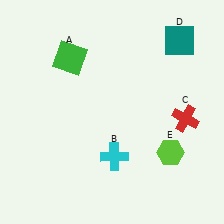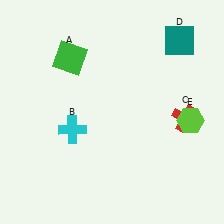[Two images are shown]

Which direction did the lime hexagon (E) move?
The lime hexagon (E) moved up.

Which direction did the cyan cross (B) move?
The cyan cross (B) moved left.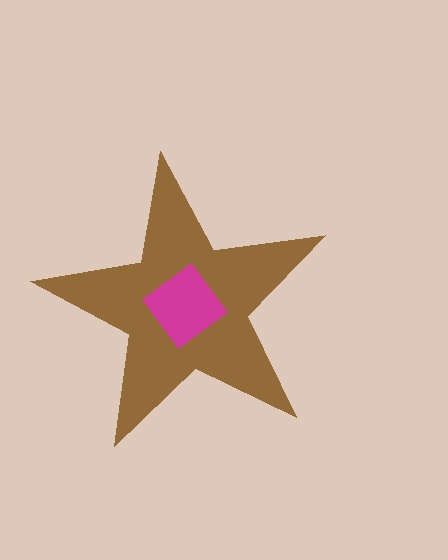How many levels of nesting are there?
2.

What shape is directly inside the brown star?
The magenta diamond.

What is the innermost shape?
The magenta diamond.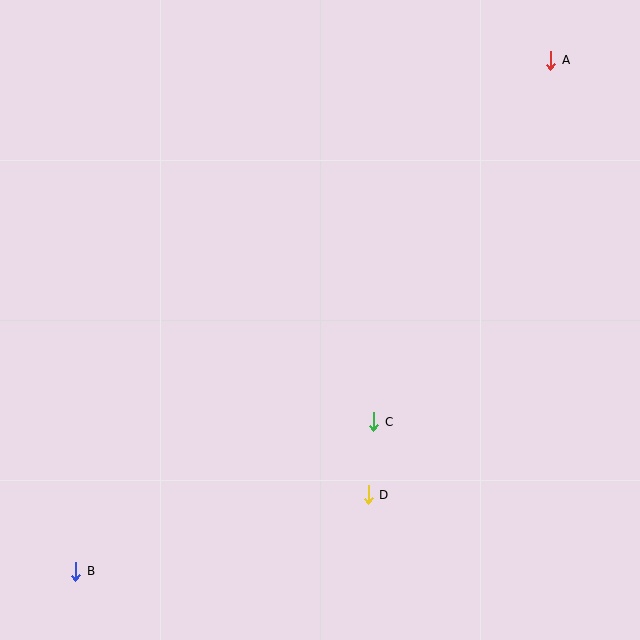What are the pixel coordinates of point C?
Point C is at (374, 422).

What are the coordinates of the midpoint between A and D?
The midpoint between A and D is at (459, 278).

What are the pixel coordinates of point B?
Point B is at (76, 571).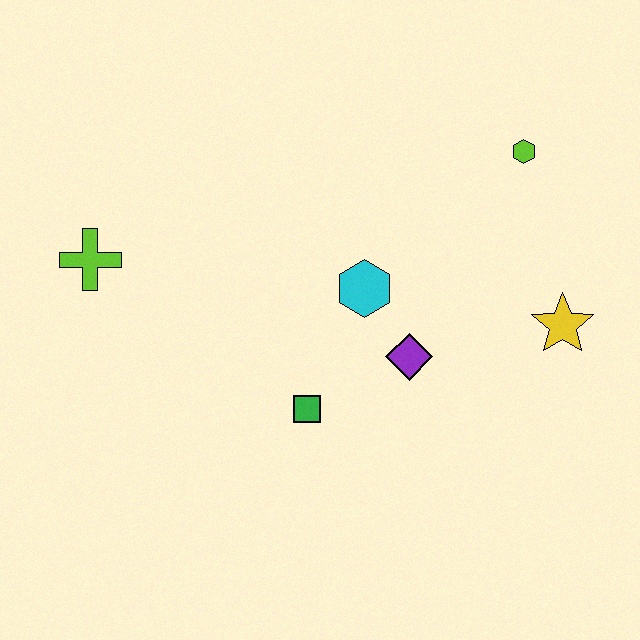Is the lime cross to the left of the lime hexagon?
Yes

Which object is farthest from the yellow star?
The lime cross is farthest from the yellow star.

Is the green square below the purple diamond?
Yes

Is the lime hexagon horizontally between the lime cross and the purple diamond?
No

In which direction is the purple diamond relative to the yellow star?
The purple diamond is to the left of the yellow star.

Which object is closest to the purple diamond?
The cyan hexagon is closest to the purple diamond.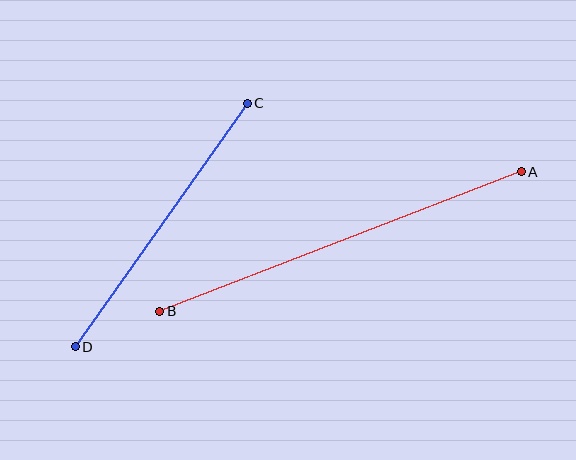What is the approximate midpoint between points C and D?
The midpoint is at approximately (161, 225) pixels.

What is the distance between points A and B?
The distance is approximately 387 pixels.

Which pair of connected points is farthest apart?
Points A and B are farthest apart.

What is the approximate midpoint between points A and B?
The midpoint is at approximately (341, 242) pixels.